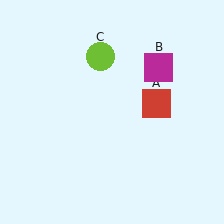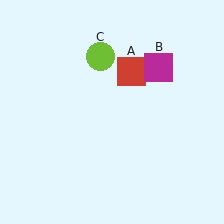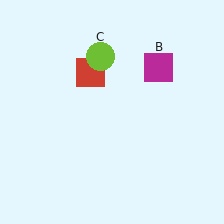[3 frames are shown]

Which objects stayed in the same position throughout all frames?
Magenta square (object B) and lime circle (object C) remained stationary.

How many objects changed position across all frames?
1 object changed position: red square (object A).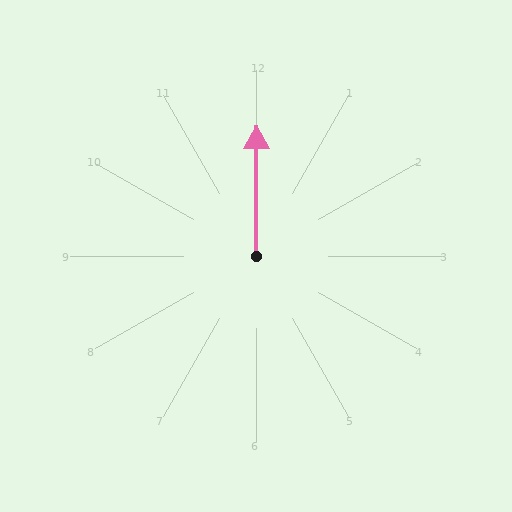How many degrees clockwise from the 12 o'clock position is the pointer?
Approximately 0 degrees.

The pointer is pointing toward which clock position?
Roughly 12 o'clock.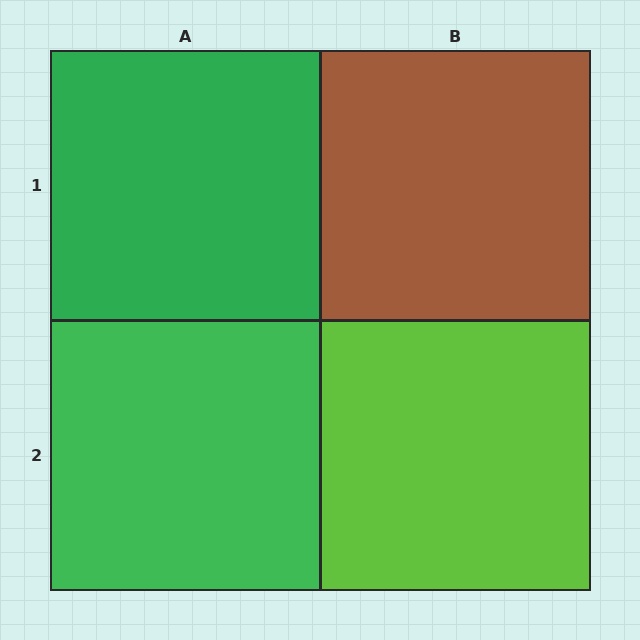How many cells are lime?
1 cell is lime.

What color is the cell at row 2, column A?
Green.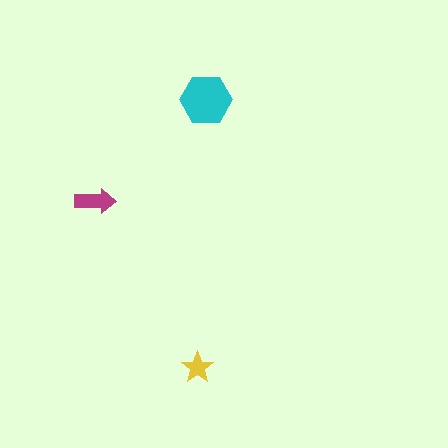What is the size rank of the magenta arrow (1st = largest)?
2nd.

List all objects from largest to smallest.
The cyan hexagon, the magenta arrow, the yellow star.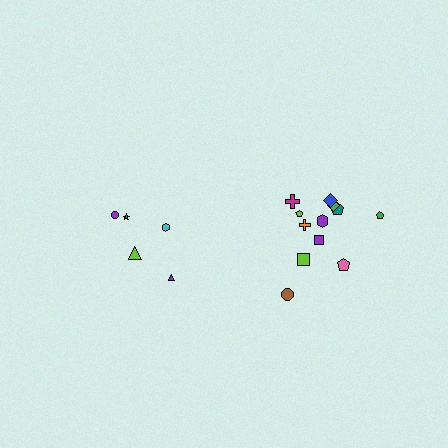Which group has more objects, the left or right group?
The right group.